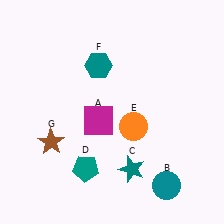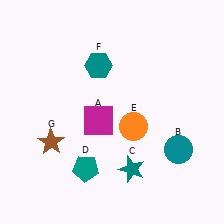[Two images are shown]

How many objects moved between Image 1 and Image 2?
1 object moved between the two images.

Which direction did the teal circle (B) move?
The teal circle (B) moved up.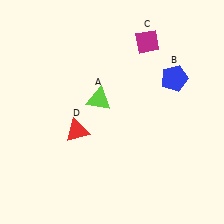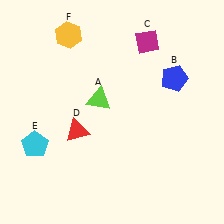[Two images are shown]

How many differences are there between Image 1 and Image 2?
There are 2 differences between the two images.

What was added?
A cyan pentagon (E), a yellow hexagon (F) were added in Image 2.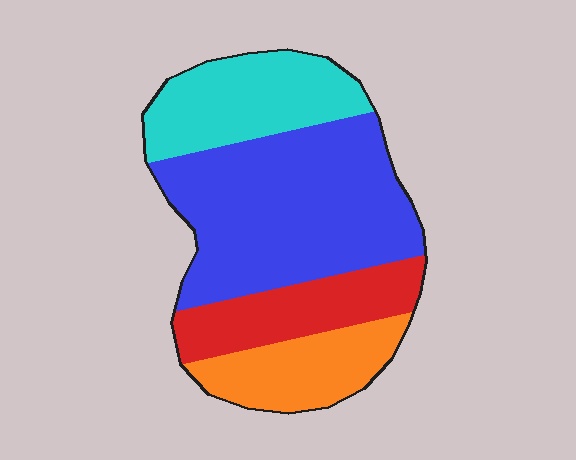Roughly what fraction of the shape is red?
Red covers 17% of the shape.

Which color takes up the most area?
Blue, at roughly 45%.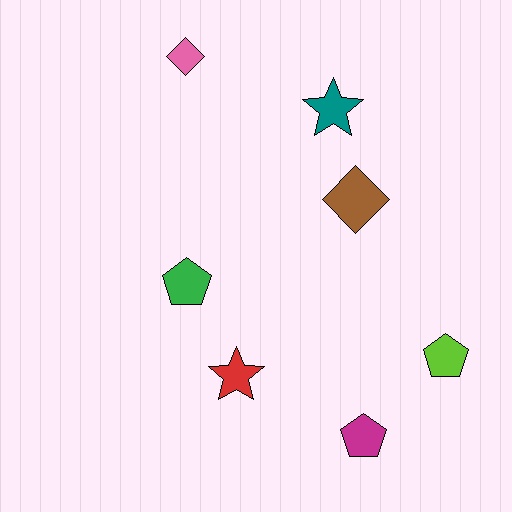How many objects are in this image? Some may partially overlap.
There are 7 objects.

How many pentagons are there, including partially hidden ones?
There are 3 pentagons.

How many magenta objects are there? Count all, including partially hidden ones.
There is 1 magenta object.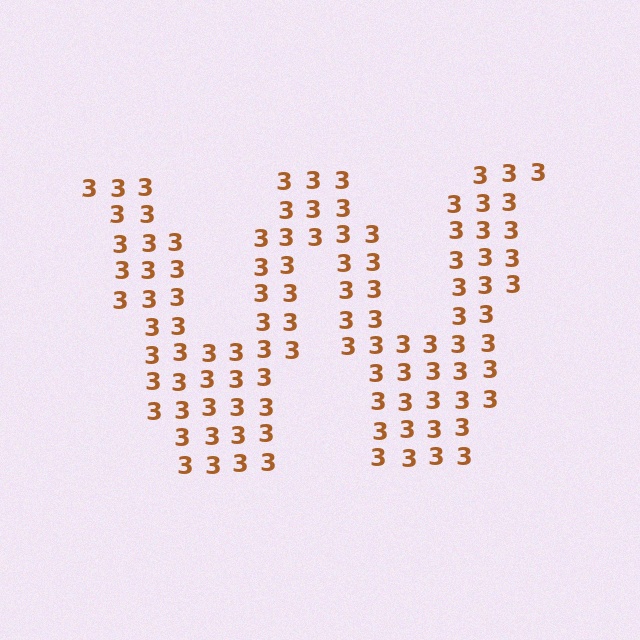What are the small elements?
The small elements are digit 3's.